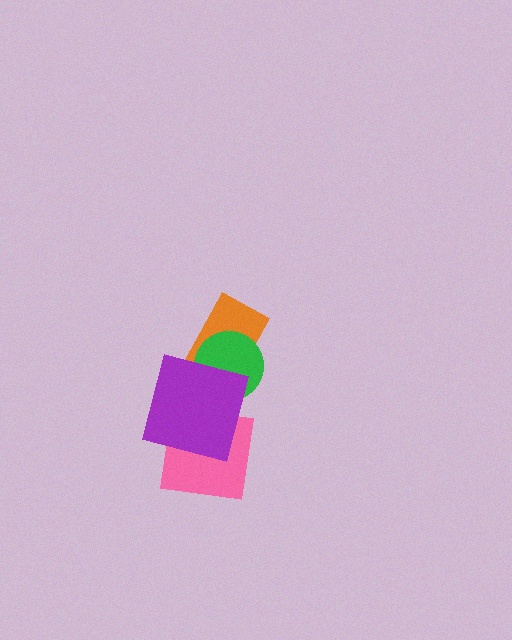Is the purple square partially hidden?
No, no other shape covers it.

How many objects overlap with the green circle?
2 objects overlap with the green circle.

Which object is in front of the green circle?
The purple square is in front of the green circle.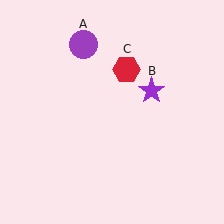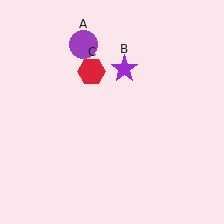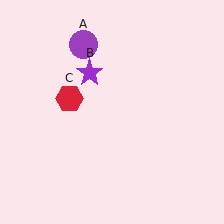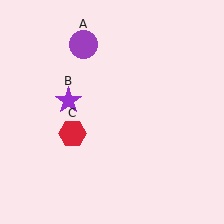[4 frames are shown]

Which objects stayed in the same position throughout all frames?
Purple circle (object A) remained stationary.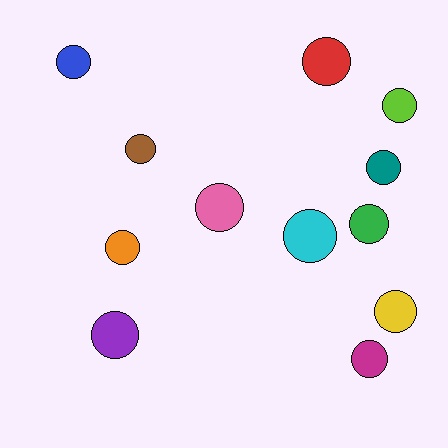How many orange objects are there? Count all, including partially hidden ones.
There is 1 orange object.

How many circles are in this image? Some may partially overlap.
There are 12 circles.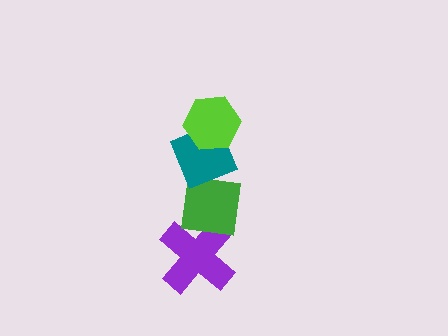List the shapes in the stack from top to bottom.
From top to bottom: the lime hexagon, the teal diamond, the green square, the purple cross.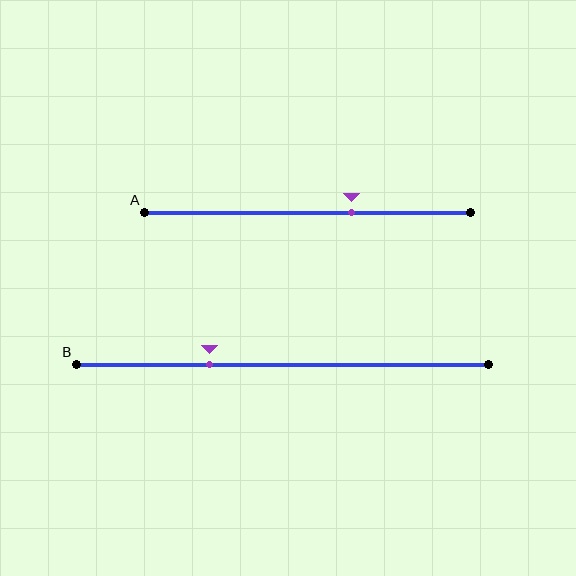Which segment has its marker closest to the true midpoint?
Segment A has its marker closest to the true midpoint.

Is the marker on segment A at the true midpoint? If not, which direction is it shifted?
No, the marker on segment A is shifted to the right by about 14% of the segment length.